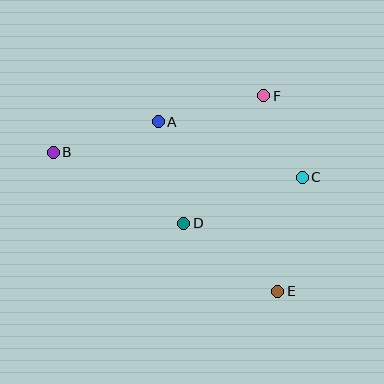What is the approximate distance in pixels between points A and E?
The distance between A and E is approximately 207 pixels.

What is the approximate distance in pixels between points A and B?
The distance between A and B is approximately 110 pixels.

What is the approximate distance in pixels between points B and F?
The distance between B and F is approximately 218 pixels.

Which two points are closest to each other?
Points C and F are closest to each other.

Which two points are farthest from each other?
Points B and E are farthest from each other.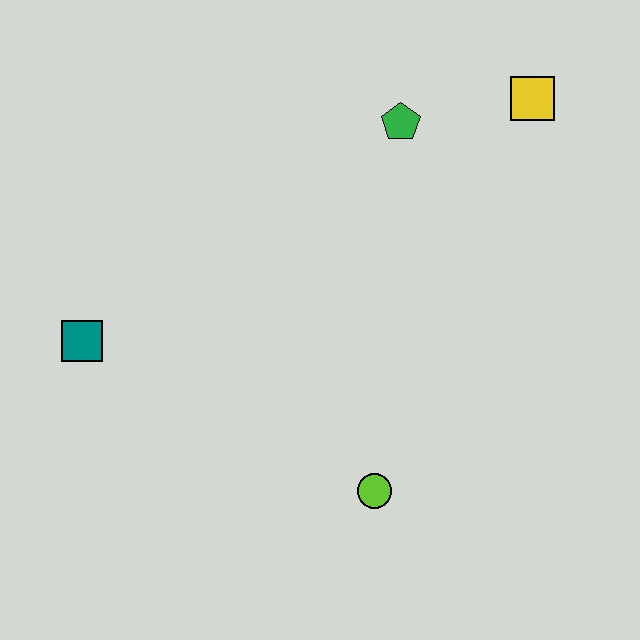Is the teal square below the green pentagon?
Yes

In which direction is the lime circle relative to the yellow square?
The lime circle is below the yellow square.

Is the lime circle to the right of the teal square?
Yes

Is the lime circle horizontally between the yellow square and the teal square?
Yes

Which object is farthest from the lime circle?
The yellow square is farthest from the lime circle.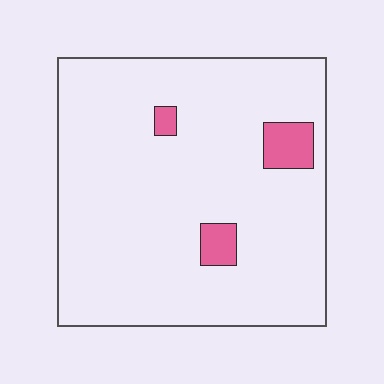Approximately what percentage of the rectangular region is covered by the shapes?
Approximately 5%.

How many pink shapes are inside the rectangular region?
3.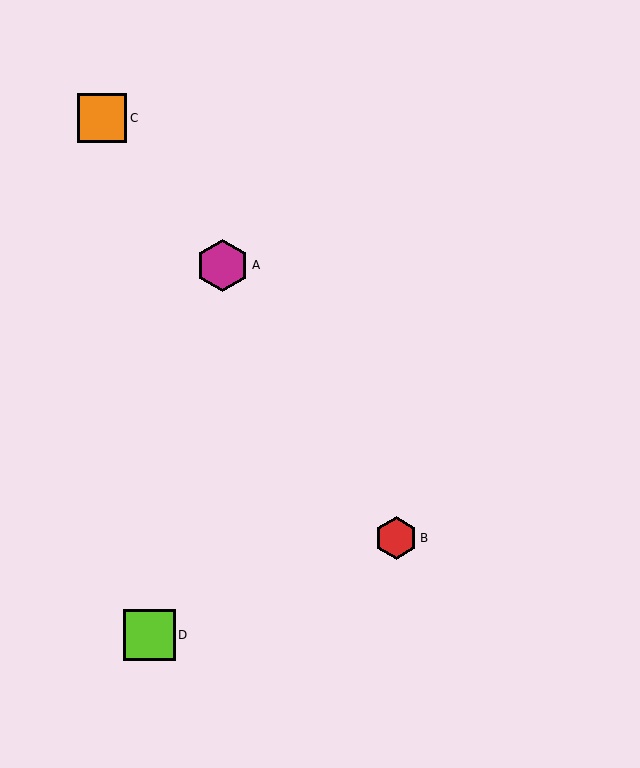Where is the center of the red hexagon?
The center of the red hexagon is at (396, 538).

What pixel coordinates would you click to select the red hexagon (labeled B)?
Click at (396, 538) to select the red hexagon B.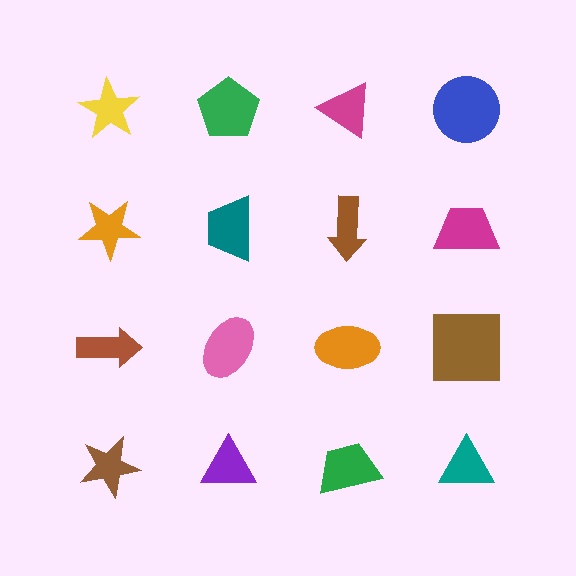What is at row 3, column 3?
An orange ellipse.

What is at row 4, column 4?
A teal triangle.